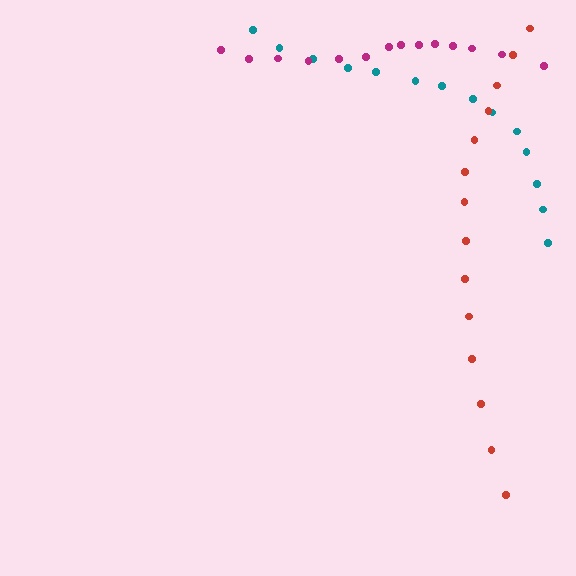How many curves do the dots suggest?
There are 3 distinct paths.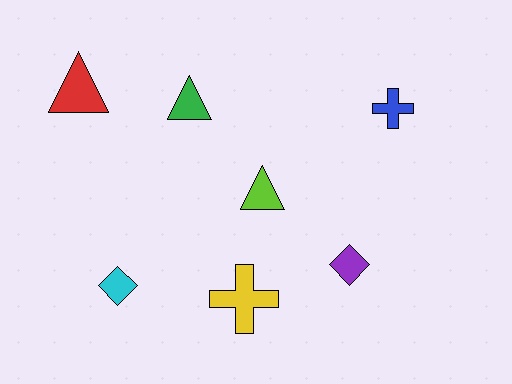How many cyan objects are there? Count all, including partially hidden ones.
There is 1 cyan object.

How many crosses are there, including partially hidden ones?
There are 2 crosses.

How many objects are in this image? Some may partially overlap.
There are 7 objects.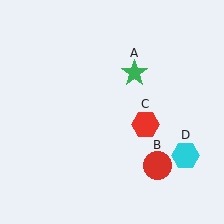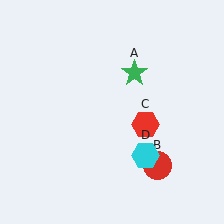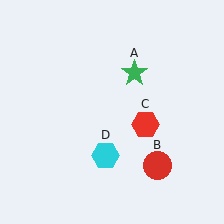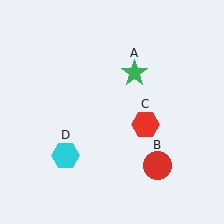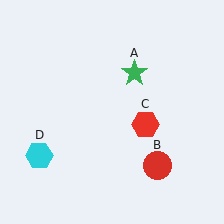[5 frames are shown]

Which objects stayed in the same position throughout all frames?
Green star (object A) and red circle (object B) and red hexagon (object C) remained stationary.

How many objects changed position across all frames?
1 object changed position: cyan hexagon (object D).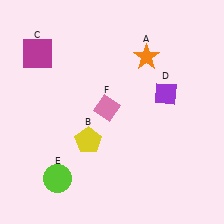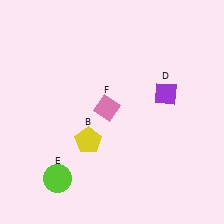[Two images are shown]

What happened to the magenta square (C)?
The magenta square (C) was removed in Image 2. It was in the top-left area of Image 1.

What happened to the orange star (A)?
The orange star (A) was removed in Image 2. It was in the top-right area of Image 1.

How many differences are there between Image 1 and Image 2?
There are 2 differences between the two images.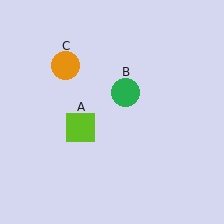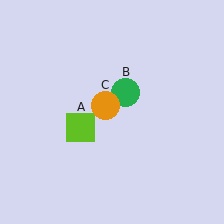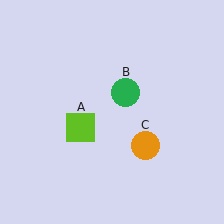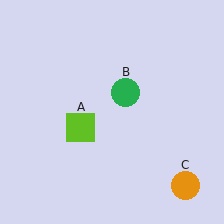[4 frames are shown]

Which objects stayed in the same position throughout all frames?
Lime square (object A) and green circle (object B) remained stationary.